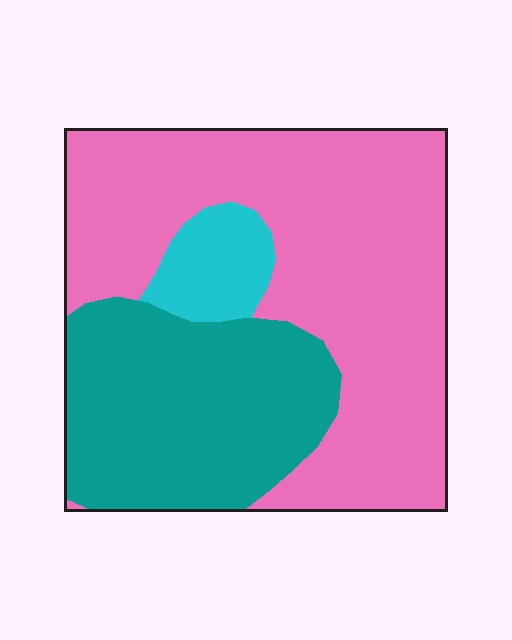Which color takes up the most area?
Pink, at roughly 60%.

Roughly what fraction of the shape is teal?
Teal covers about 35% of the shape.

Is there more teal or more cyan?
Teal.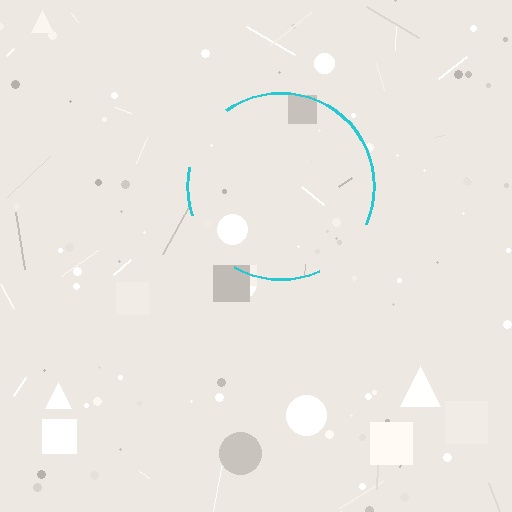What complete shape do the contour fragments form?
The contour fragments form a circle.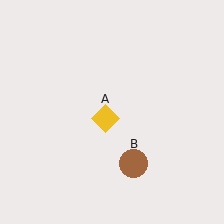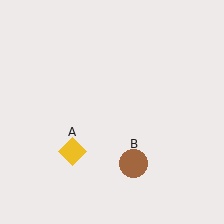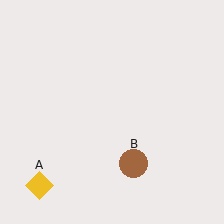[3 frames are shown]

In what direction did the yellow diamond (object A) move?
The yellow diamond (object A) moved down and to the left.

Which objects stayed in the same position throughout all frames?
Brown circle (object B) remained stationary.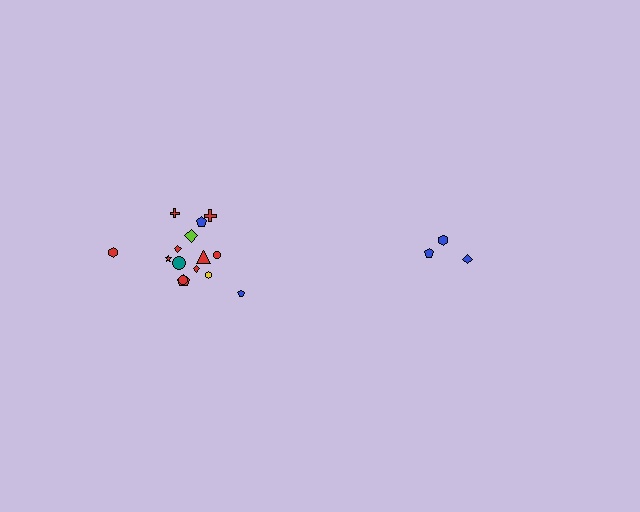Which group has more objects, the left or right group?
The left group.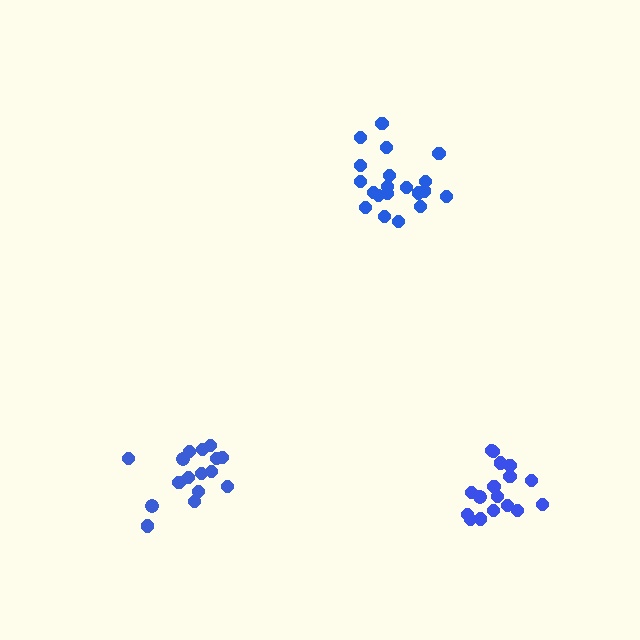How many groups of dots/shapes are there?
There are 3 groups.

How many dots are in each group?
Group 1: 20 dots, Group 2: 17 dots, Group 3: 16 dots (53 total).